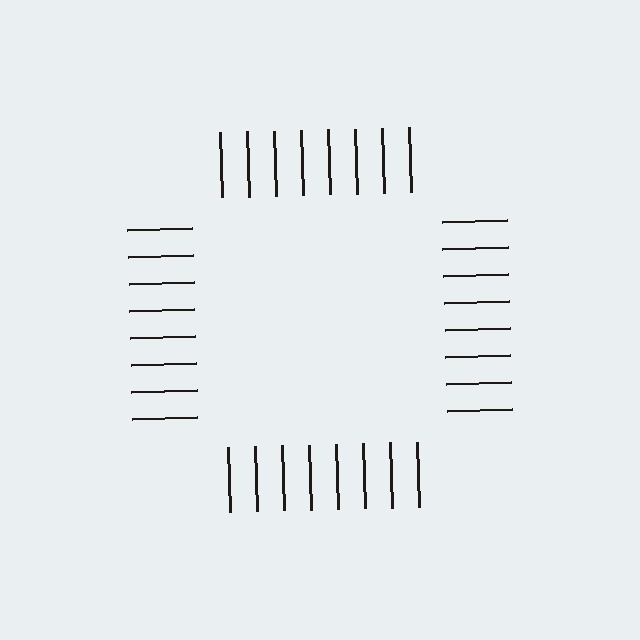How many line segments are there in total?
32 — 8 along each of the 4 edges.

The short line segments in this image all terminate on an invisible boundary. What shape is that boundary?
An illusory square — the line segments terminate on its edges but no continuous stroke is drawn.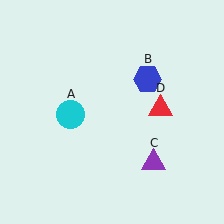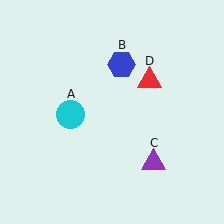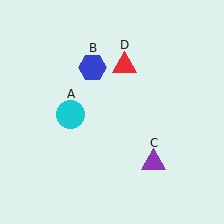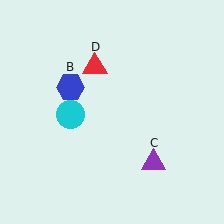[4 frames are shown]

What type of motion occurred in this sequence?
The blue hexagon (object B), red triangle (object D) rotated counterclockwise around the center of the scene.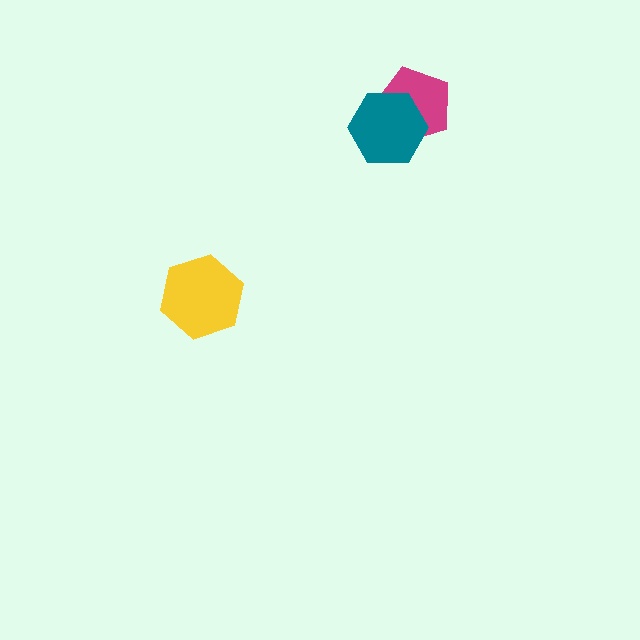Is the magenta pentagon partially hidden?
Yes, it is partially covered by another shape.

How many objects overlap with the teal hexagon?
1 object overlaps with the teal hexagon.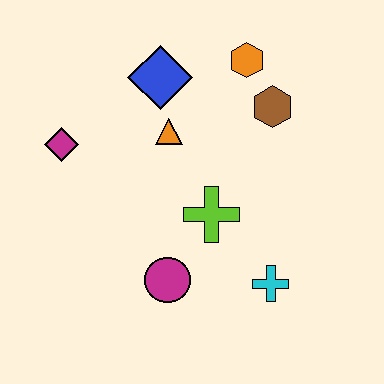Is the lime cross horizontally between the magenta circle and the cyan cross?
Yes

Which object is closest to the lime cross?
The magenta circle is closest to the lime cross.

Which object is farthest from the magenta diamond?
The cyan cross is farthest from the magenta diamond.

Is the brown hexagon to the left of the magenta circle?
No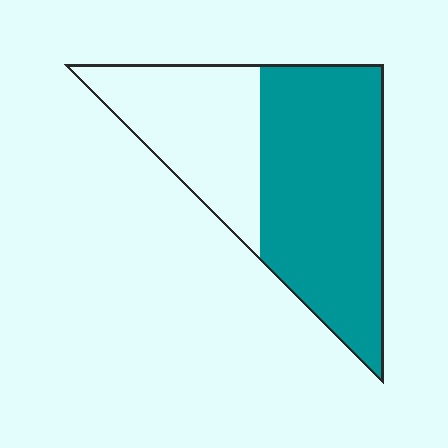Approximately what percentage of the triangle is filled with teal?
Approximately 60%.